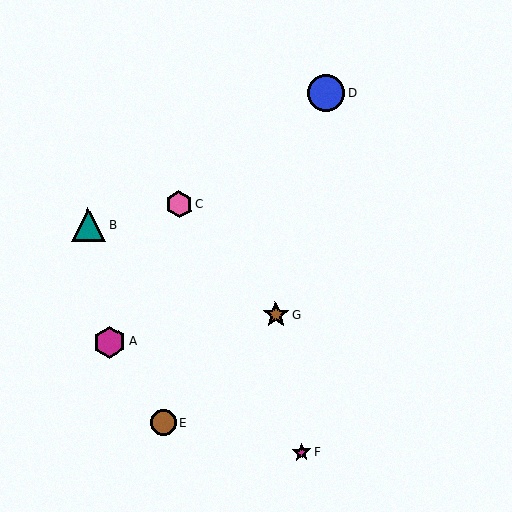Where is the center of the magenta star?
The center of the magenta star is at (302, 452).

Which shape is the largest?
The blue circle (labeled D) is the largest.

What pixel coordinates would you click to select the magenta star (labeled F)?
Click at (302, 452) to select the magenta star F.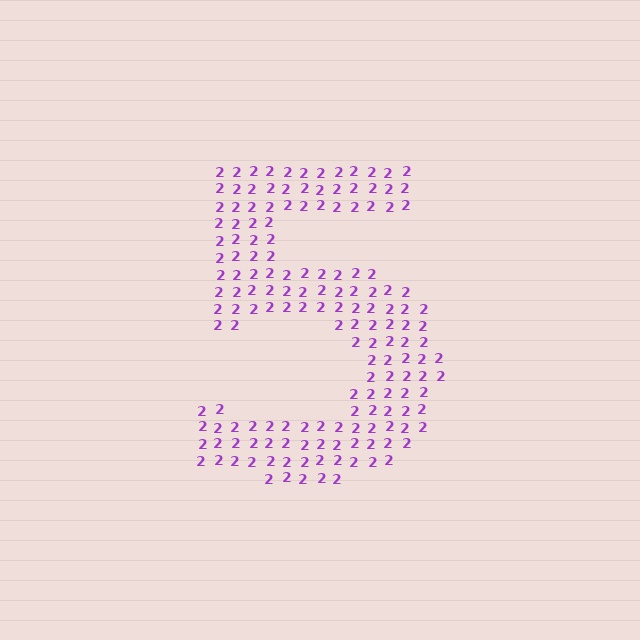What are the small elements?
The small elements are digit 2's.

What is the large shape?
The large shape is the digit 5.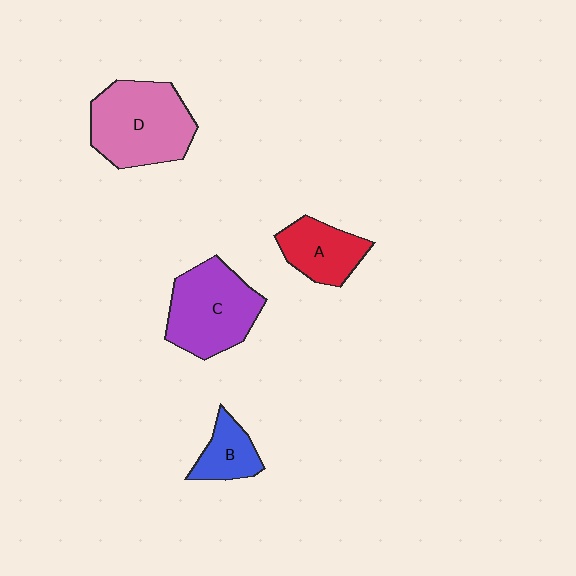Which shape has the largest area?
Shape D (pink).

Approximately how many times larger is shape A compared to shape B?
Approximately 1.4 times.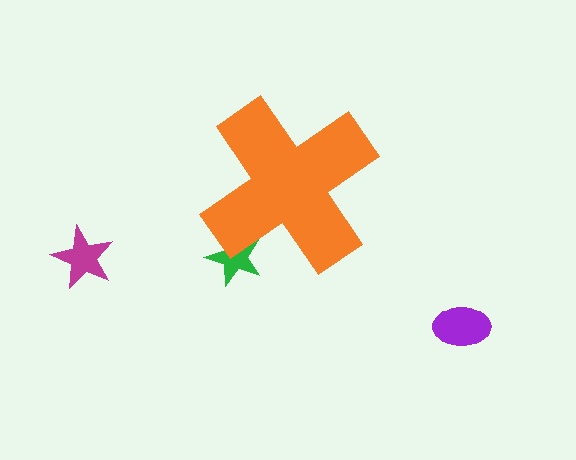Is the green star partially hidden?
Yes, the green star is partially hidden behind the orange cross.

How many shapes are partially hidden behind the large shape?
1 shape is partially hidden.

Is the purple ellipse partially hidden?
No, the purple ellipse is fully visible.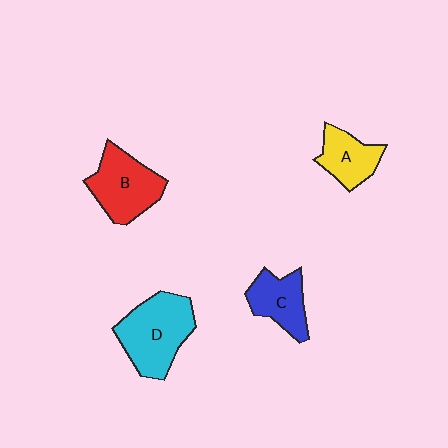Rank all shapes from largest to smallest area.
From largest to smallest: D (cyan), B (red), C (blue), A (yellow).